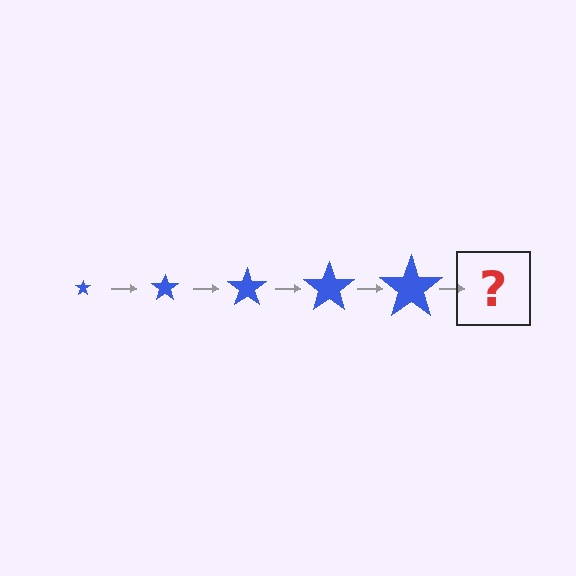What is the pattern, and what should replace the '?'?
The pattern is that the star gets progressively larger each step. The '?' should be a blue star, larger than the previous one.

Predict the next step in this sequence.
The next step is a blue star, larger than the previous one.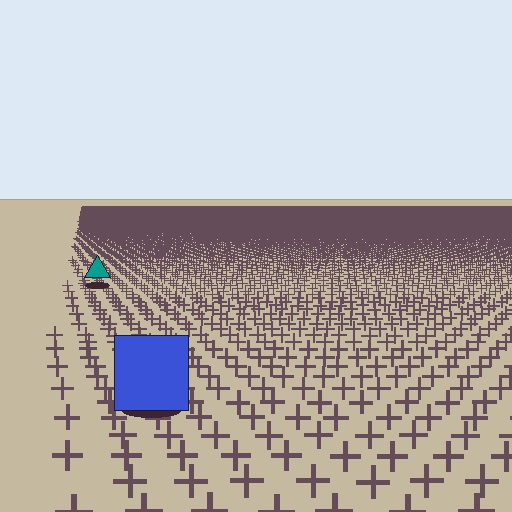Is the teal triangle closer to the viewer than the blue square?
No. The blue square is closer — you can tell from the texture gradient: the ground texture is coarser near it.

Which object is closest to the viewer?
The blue square is closest. The texture marks near it are larger and more spread out.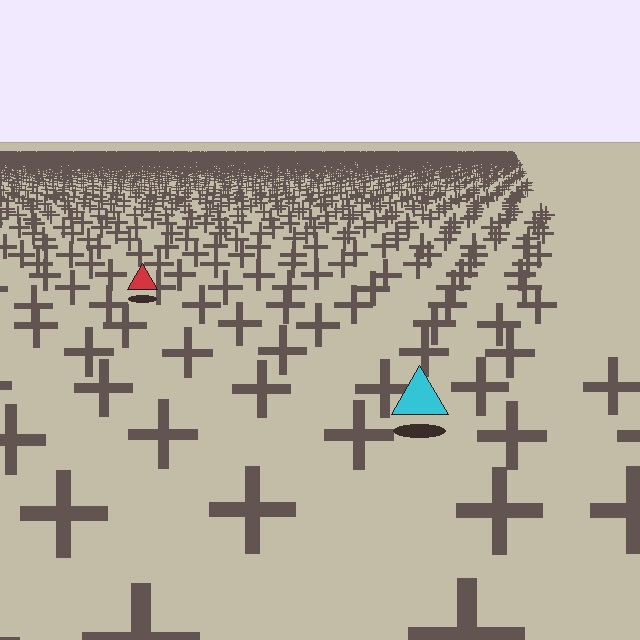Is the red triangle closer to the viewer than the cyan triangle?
No. The cyan triangle is closer — you can tell from the texture gradient: the ground texture is coarser near it.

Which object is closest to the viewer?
The cyan triangle is closest. The texture marks near it are larger and more spread out.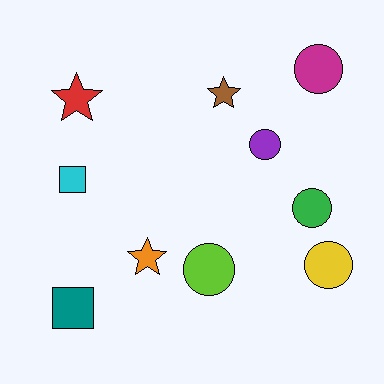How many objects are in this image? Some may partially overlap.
There are 10 objects.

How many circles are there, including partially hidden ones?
There are 5 circles.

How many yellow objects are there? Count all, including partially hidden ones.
There is 1 yellow object.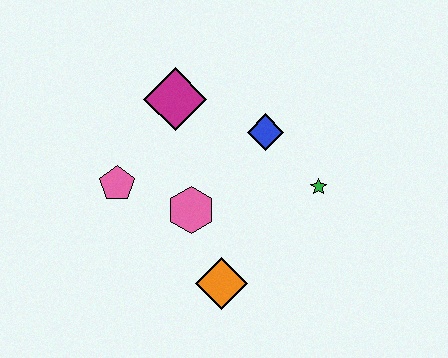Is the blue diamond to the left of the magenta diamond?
No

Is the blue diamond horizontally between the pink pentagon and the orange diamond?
No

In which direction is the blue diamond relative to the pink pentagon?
The blue diamond is to the right of the pink pentagon.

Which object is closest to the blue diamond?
The green star is closest to the blue diamond.